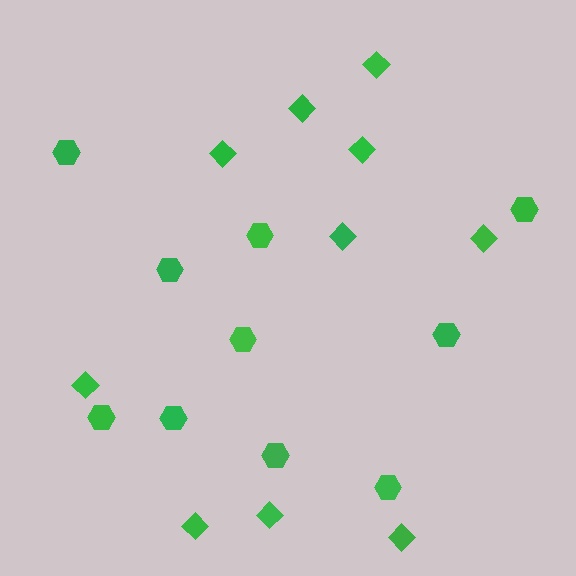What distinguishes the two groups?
There are 2 groups: one group of hexagons (10) and one group of diamonds (10).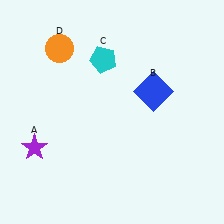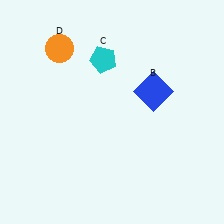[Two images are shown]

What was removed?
The purple star (A) was removed in Image 2.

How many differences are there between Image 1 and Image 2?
There is 1 difference between the two images.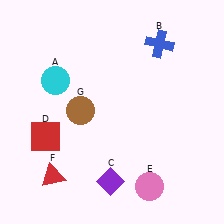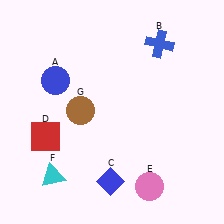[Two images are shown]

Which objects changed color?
A changed from cyan to blue. C changed from purple to blue. F changed from red to cyan.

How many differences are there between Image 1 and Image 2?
There are 3 differences between the two images.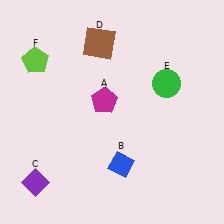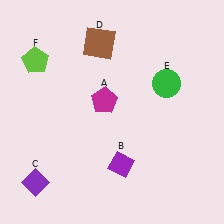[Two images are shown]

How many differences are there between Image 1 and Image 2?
There is 1 difference between the two images.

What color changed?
The diamond (B) changed from blue in Image 1 to purple in Image 2.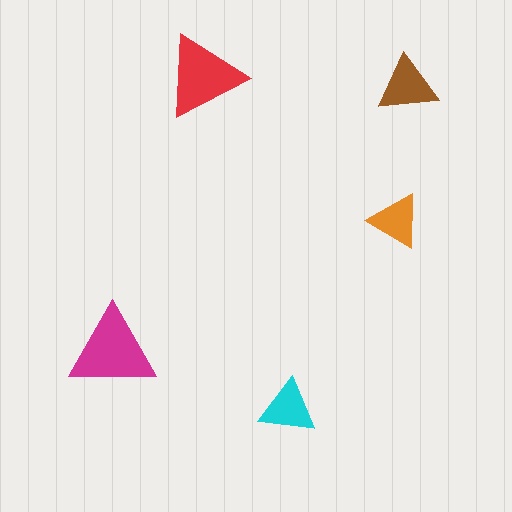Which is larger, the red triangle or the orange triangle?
The red one.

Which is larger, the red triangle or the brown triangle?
The red one.